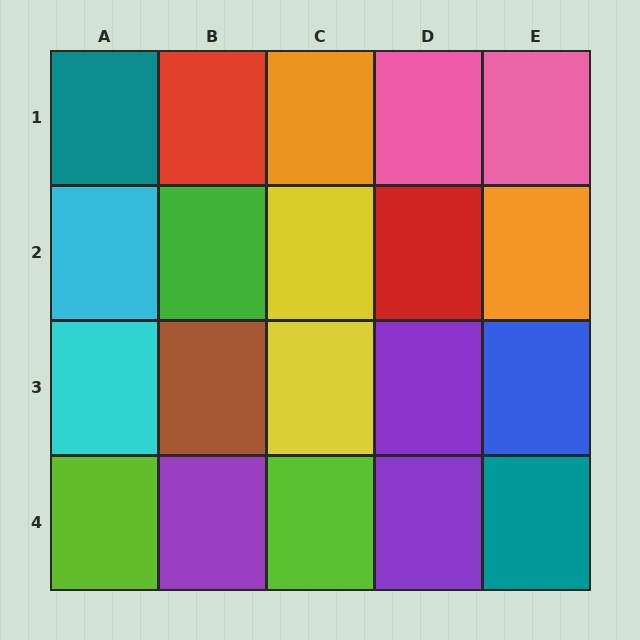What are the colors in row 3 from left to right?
Cyan, brown, yellow, purple, blue.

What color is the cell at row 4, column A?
Lime.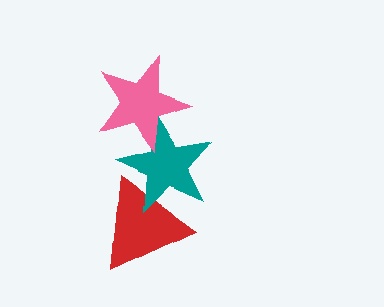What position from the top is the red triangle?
The red triangle is 3rd from the top.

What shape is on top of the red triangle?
The teal star is on top of the red triangle.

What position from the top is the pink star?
The pink star is 1st from the top.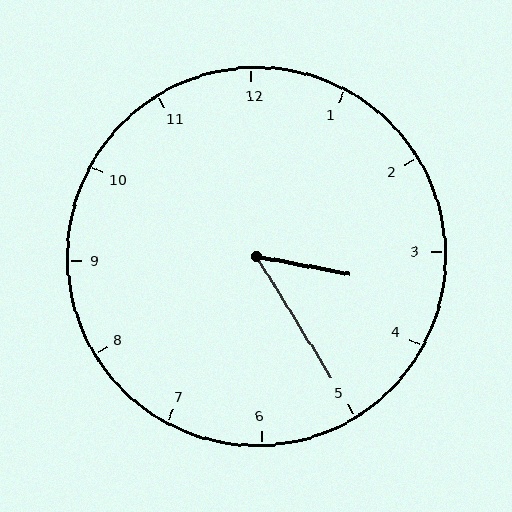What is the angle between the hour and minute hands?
Approximately 48 degrees.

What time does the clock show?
3:25.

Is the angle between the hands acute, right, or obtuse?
It is acute.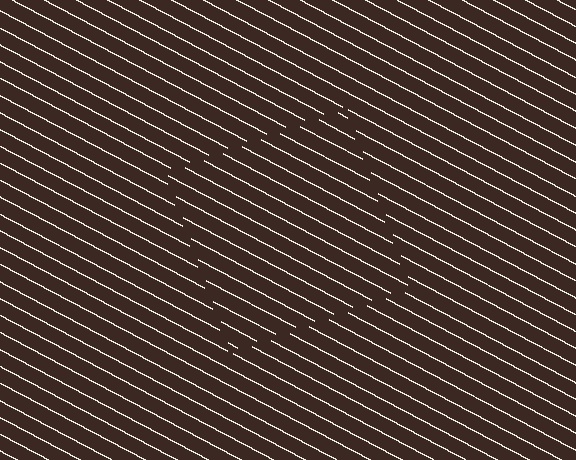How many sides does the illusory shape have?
4 sides — the line-ends trace a square.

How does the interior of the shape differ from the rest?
The interior of the shape contains the same grating, shifted by half a period — the contour is defined by the phase discontinuity where line-ends from the inner and outer gratings abut.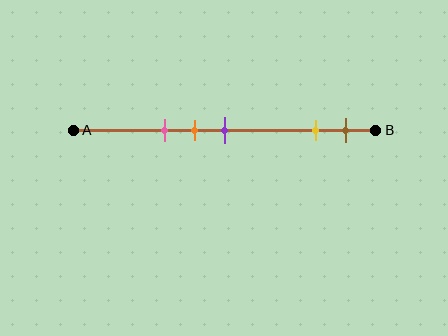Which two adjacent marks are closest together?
The orange and purple marks are the closest adjacent pair.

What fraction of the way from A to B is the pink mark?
The pink mark is approximately 30% (0.3) of the way from A to B.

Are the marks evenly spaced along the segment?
No, the marks are not evenly spaced.